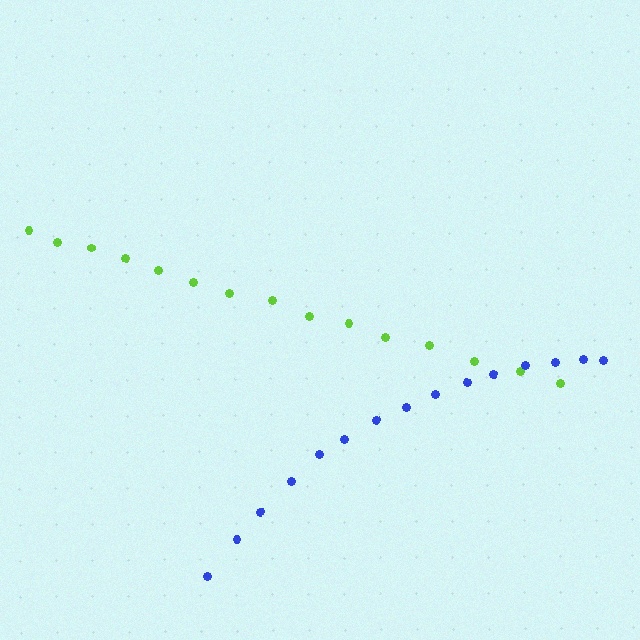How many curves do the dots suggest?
There are 2 distinct paths.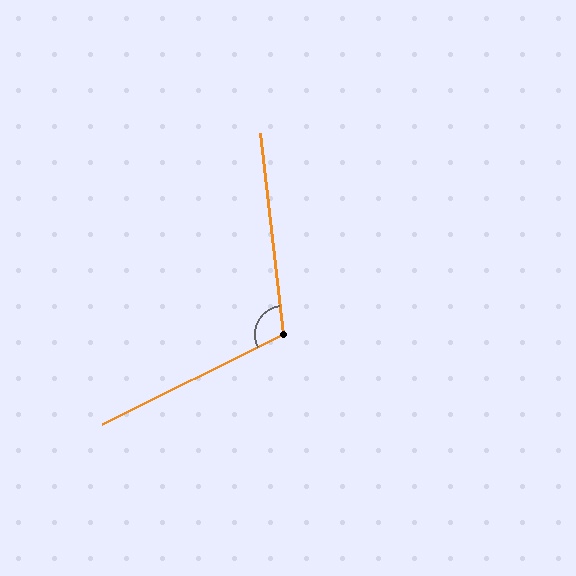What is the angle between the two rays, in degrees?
Approximately 110 degrees.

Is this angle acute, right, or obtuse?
It is obtuse.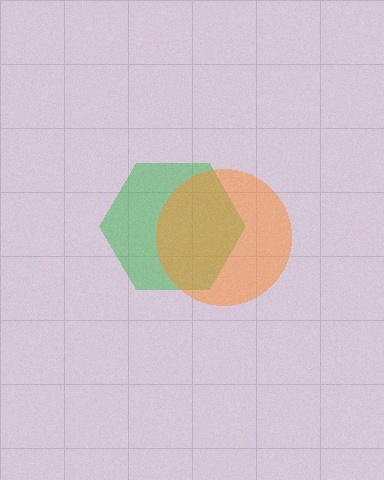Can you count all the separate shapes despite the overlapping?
Yes, there are 2 separate shapes.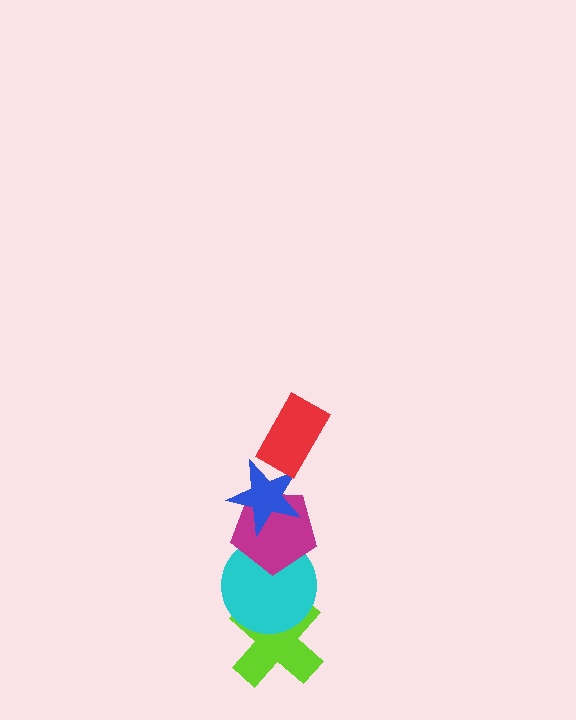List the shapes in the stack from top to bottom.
From top to bottom: the red rectangle, the blue star, the magenta pentagon, the cyan circle, the lime cross.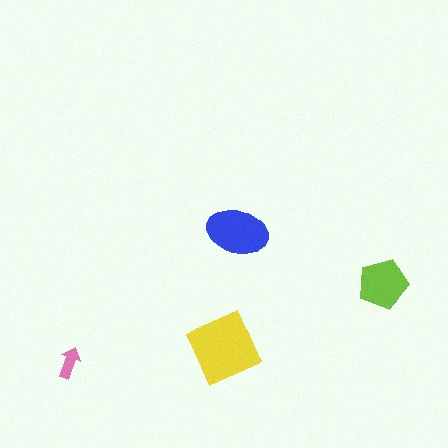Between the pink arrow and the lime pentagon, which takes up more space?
The lime pentagon.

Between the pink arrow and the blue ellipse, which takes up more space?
The blue ellipse.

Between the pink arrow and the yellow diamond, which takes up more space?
The yellow diamond.